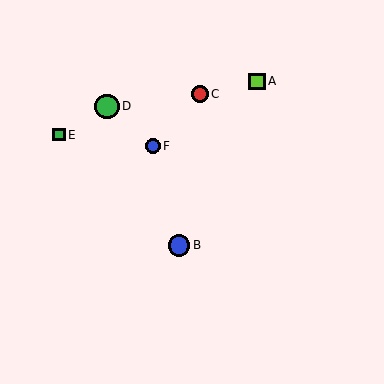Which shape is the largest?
The green circle (labeled D) is the largest.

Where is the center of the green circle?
The center of the green circle is at (107, 106).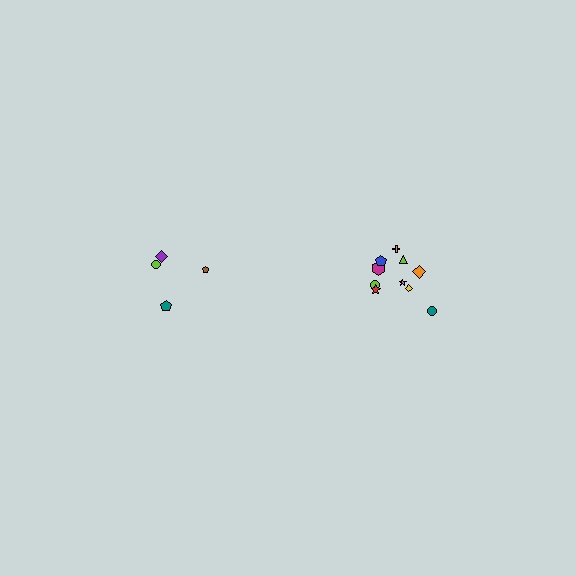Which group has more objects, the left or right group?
The right group.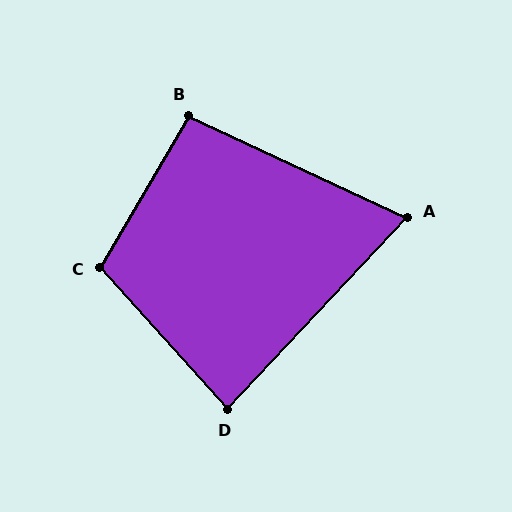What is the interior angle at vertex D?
Approximately 85 degrees (approximately right).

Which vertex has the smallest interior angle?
A, at approximately 72 degrees.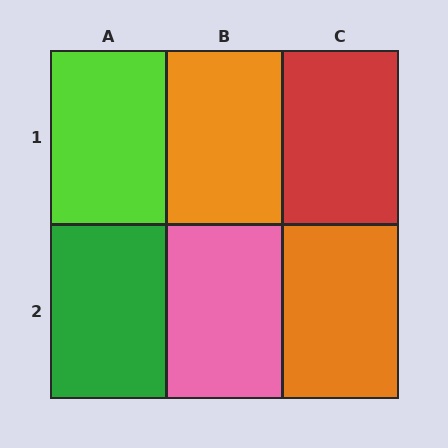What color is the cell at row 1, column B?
Orange.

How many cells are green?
1 cell is green.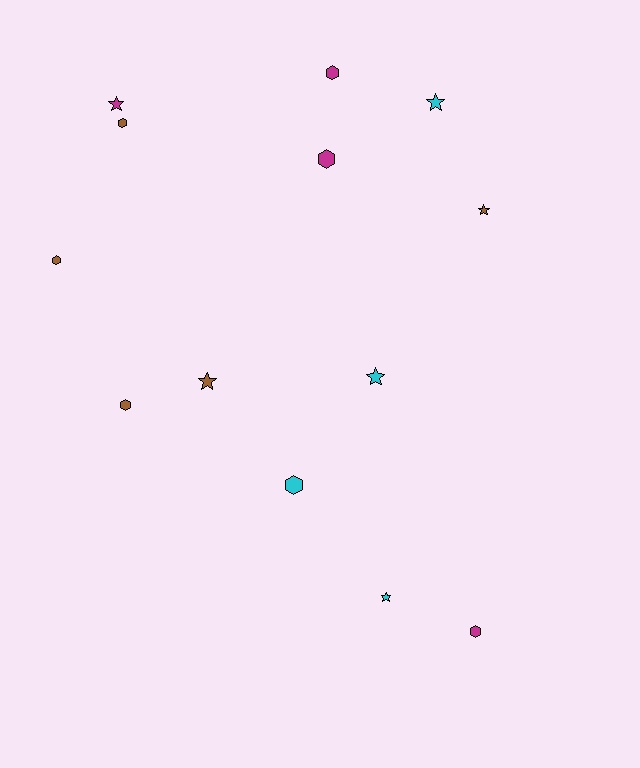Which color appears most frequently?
Brown, with 5 objects.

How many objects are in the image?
There are 13 objects.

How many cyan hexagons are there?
There is 1 cyan hexagon.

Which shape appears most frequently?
Hexagon, with 7 objects.